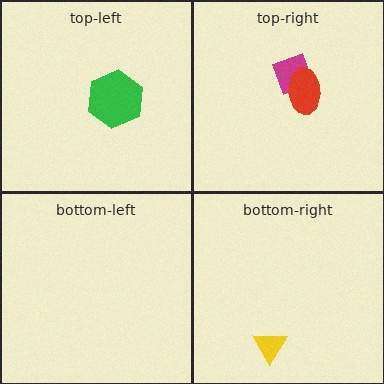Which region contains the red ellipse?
The top-right region.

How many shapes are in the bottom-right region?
1.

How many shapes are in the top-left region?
1.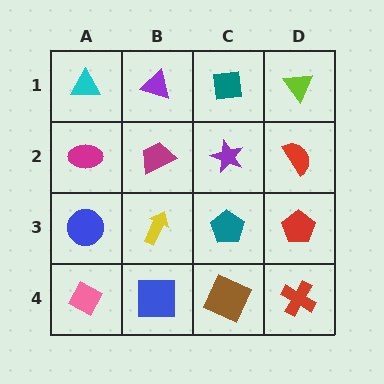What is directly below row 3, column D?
A red cross.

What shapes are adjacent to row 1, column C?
A purple star (row 2, column C), a purple triangle (row 1, column B), a lime triangle (row 1, column D).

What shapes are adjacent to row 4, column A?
A blue circle (row 3, column A), a blue square (row 4, column B).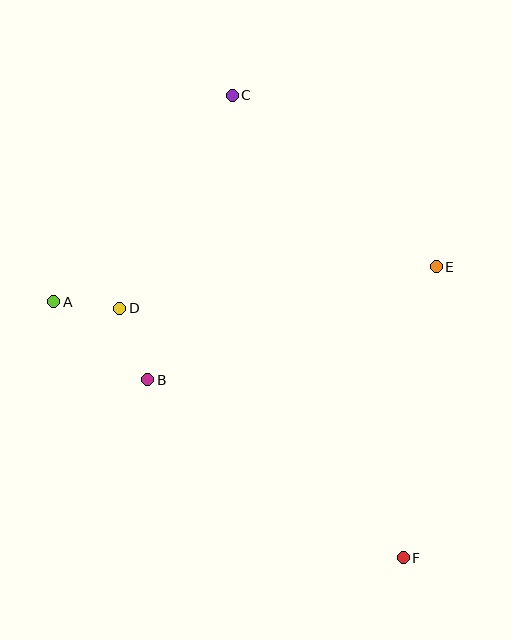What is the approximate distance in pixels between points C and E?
The distance between C and E is approximately 267 pixels.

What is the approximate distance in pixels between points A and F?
The distance between A and F is approximately 433 pixels.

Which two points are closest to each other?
Points A and D are closest to each other.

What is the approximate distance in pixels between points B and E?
The distance between B and E is approximately 310 pixels.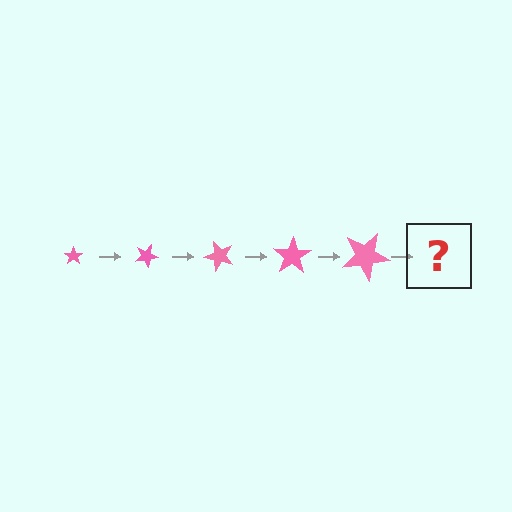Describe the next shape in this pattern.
It should be a star, larger than the previous one and rotated 125 degrees from the start.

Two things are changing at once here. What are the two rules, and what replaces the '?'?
The two rules are that the star grows larger each step and it rotates 25 degrees each step. The '?' should be a star, larger than the previous one and rotated 125 degrees from the start.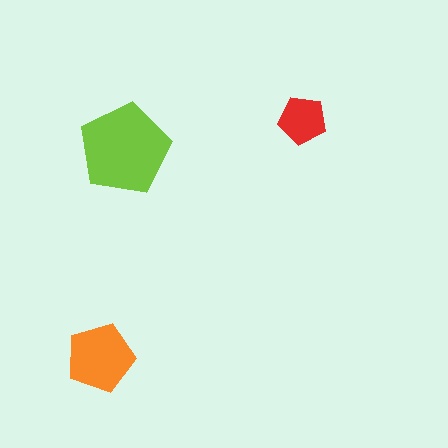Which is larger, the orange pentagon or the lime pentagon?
The lime one.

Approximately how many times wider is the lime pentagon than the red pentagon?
About 2 times wider.